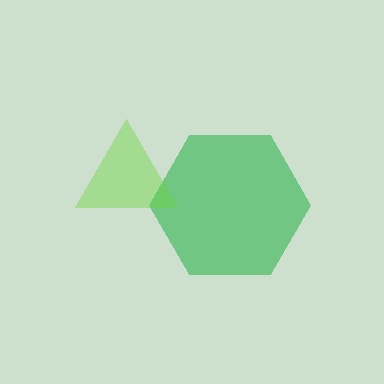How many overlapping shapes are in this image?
There are 2 overlapping shapes in the image.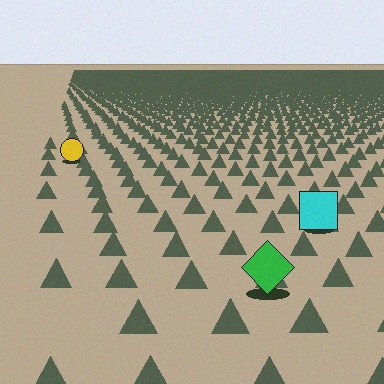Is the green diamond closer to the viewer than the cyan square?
Yes. The green diamond is closer — you can tell from the texture gradient: the ground texture is coarser near it.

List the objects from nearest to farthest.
From nearest to farthest: the green diamond, the cyan square, the yellow circle.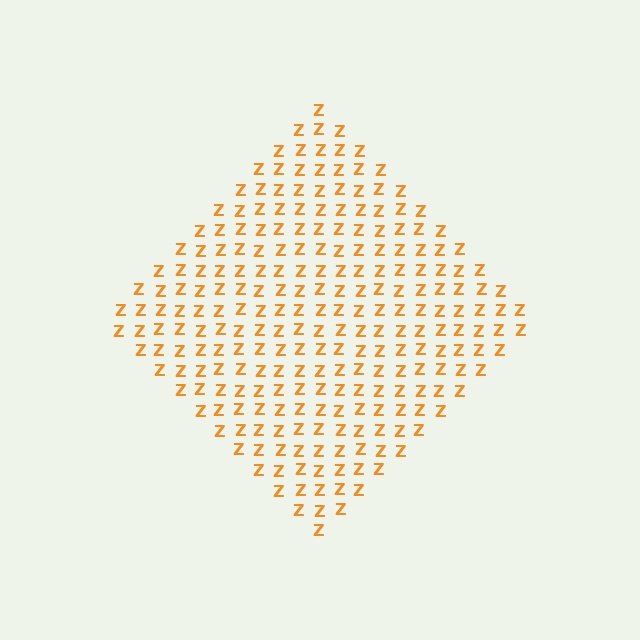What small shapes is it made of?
It is made of small letter Z's.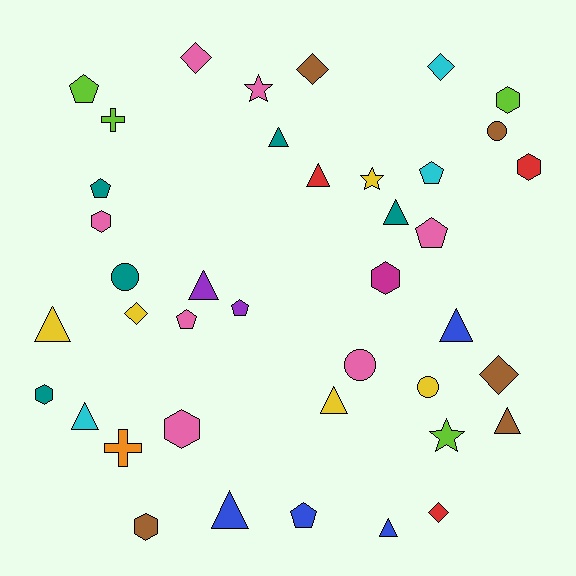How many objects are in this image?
There are 40 objects.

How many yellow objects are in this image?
There are 5 yellow objects.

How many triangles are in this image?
There are 11 triangles.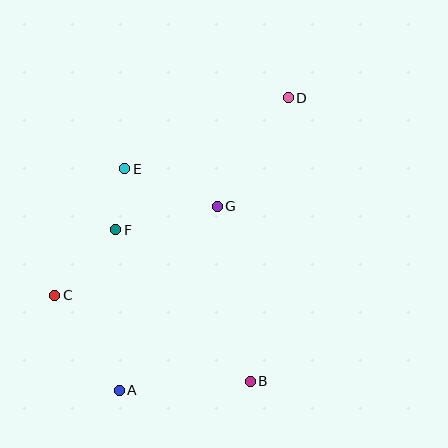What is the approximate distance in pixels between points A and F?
The distance between A and F is approximately 160 pixels.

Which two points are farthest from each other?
Points A and D are farthest from each other.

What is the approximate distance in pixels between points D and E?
The distance between D and E is approximately 179 pixels.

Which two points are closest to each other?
Points E and F are closest to each other.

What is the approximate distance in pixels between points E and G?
The distance between E and G is approximately 100 pixels.